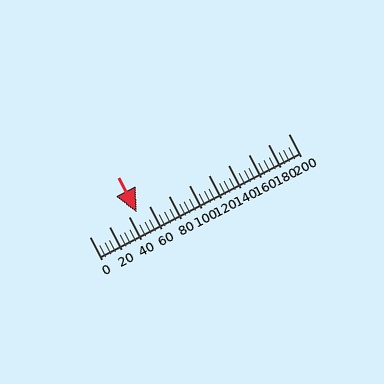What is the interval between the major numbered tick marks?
The major tick marks are spaced 20 units apart.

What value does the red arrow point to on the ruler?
The red arrow points to approximately 48.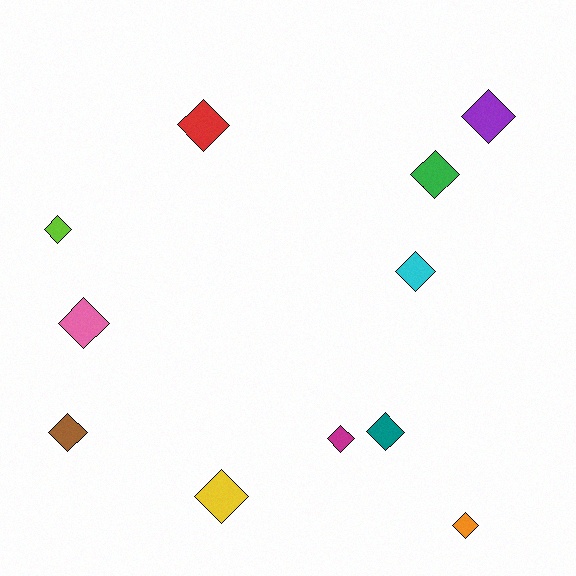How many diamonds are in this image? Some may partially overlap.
There are 11 diamonds.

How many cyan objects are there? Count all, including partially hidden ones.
There is 1 cyan object.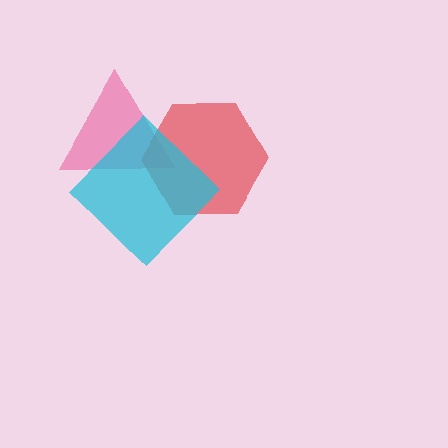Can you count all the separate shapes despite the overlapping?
Yes, there are 3 separate shapes.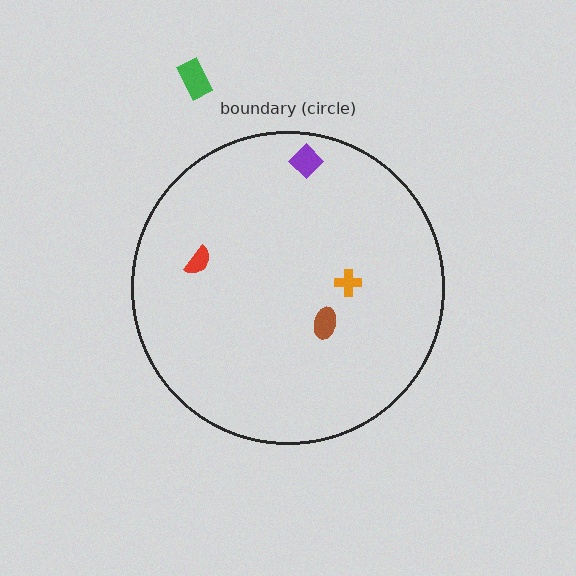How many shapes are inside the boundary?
4 inside, 1 outside.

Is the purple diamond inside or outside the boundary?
Inside.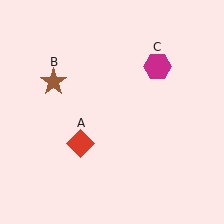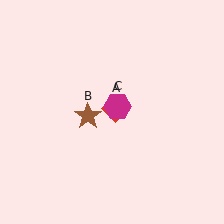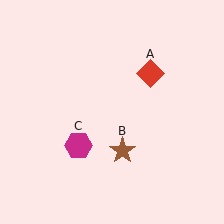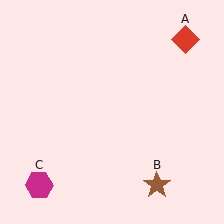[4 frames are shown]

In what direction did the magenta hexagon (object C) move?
The magenta hexagon (object C) moved down and to the left.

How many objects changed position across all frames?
3 objects changed position: red diamond (object A), brown star (object B), magenta hexagon (object C).